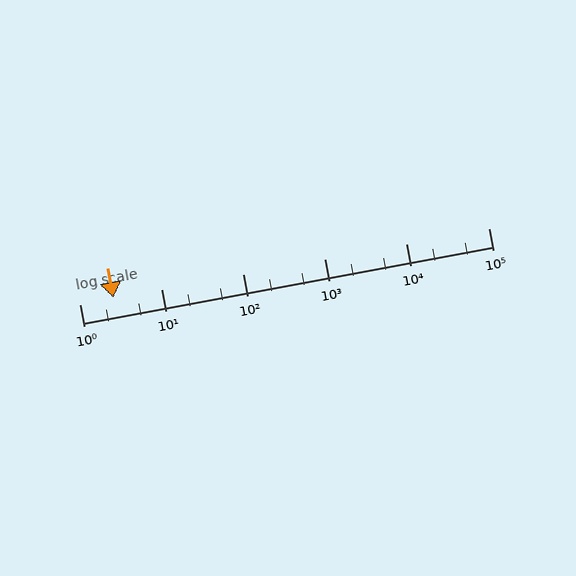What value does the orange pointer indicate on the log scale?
The pointer indicates approximately 2.6.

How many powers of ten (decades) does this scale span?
The scale spans 5 decades, from 1 to 100000.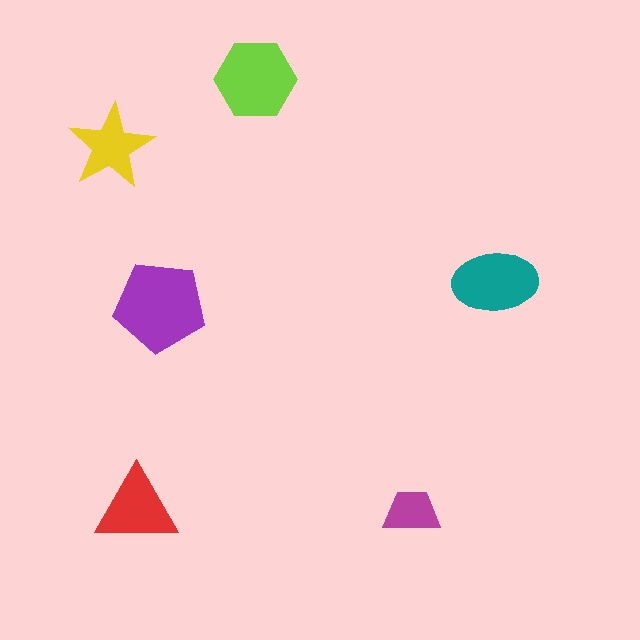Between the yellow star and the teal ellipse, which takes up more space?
The teal ellipse.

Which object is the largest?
The purple pentagon.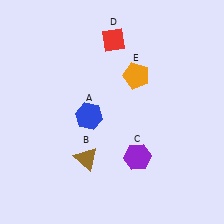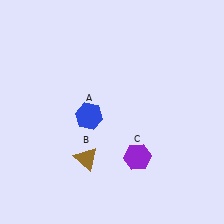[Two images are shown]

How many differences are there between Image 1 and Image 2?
There are 2 differences between the two images.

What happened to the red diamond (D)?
The red diamond (D) was removed in Image 2. It was in the top-right area of Image 1.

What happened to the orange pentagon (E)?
The orange pentagon (E) was removed in Image 2. It was in the top-right area of Image 1.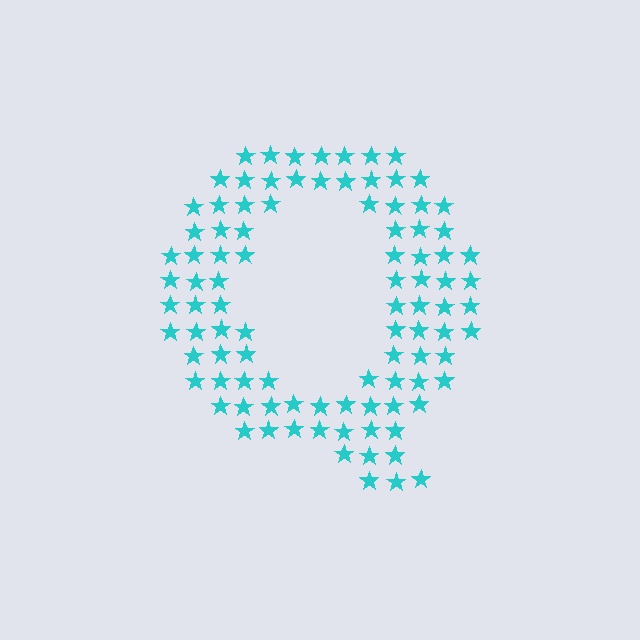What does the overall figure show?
The overall figure shows the letter Q.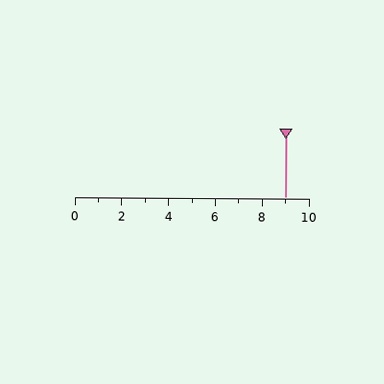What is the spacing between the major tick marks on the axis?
The major ticks are spaced 2 apart.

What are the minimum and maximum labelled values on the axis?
The axis runs from 0 to 10.